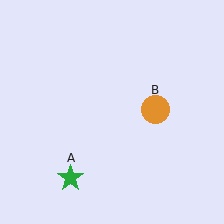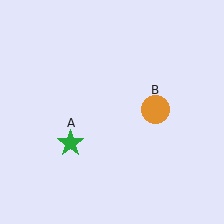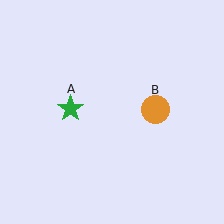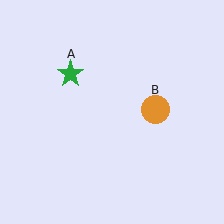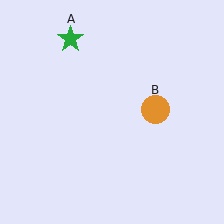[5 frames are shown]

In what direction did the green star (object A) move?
The green star (object A) moved up.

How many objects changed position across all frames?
1 object changed position: green star (object A).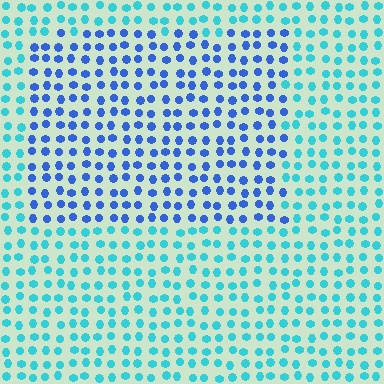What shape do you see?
I see a rectangle.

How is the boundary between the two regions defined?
The boundary is defined purely by a slight shift in hue (about 39 degrees). Spacing, size, and orientation are identical on both sides.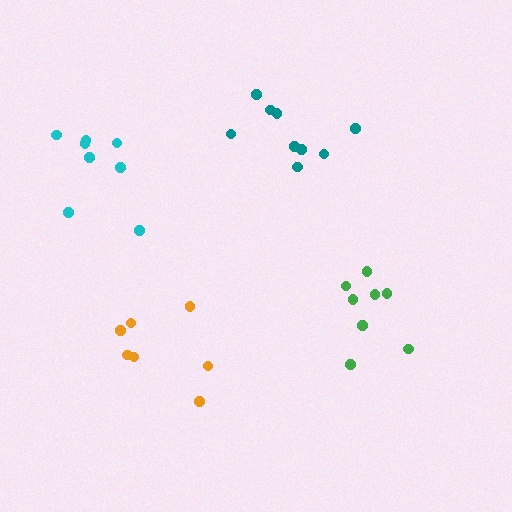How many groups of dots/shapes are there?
There are 4 groups.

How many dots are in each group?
Group 1: 8 dots, Group 2: 9 dots, Group 3: 7 dots, Group 4: 8 dots (32 total).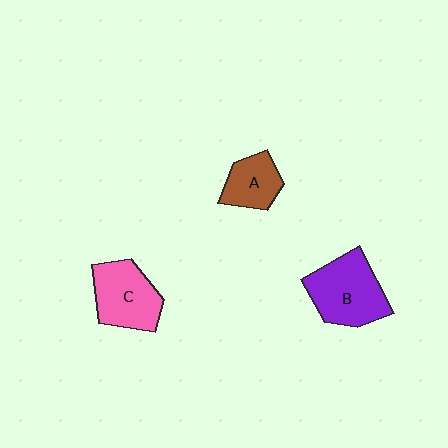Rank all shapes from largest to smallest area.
From largest to smallest: B (purple), C (pink), A (brown).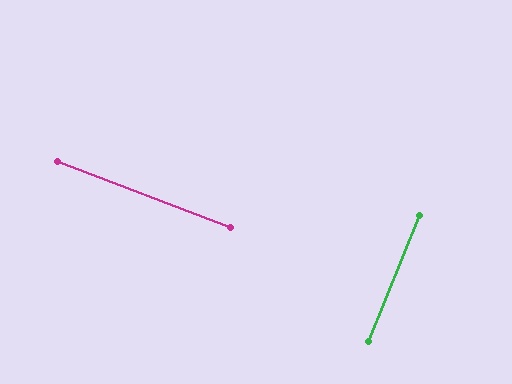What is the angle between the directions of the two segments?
Approximately 89 degrees.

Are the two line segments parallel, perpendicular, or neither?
Perpendicular — they meet at approximately 89°.